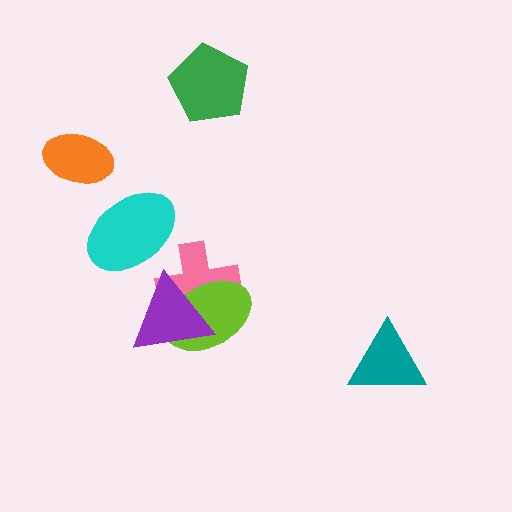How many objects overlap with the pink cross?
2 objects overlap with the pink cross.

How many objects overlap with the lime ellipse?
2 objects overlap with the lime ellipse.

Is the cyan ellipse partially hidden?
No, no other shape covers it.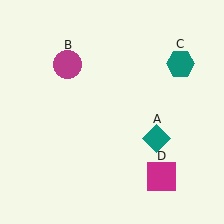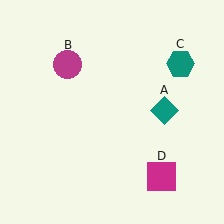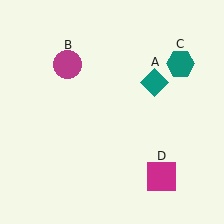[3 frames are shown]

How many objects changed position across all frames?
1 object changed position: teal diamond (object A).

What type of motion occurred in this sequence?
The teal diamond (object A) rotated counterclockwise around the center of the scene.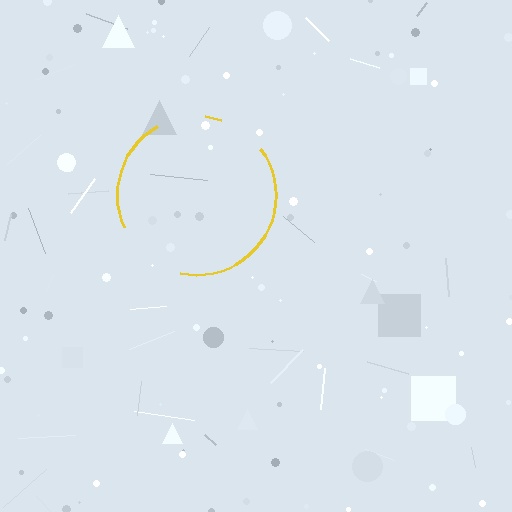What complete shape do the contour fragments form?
The contour fragments form a circle.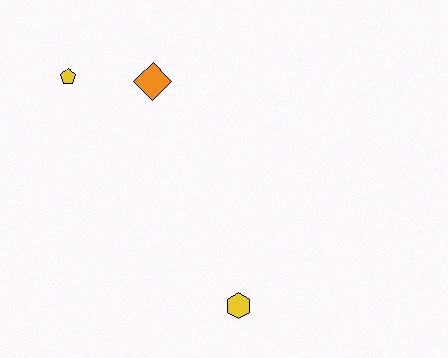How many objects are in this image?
There are 3 objects.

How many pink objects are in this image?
There are no pink objects.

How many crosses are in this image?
There are no crosses.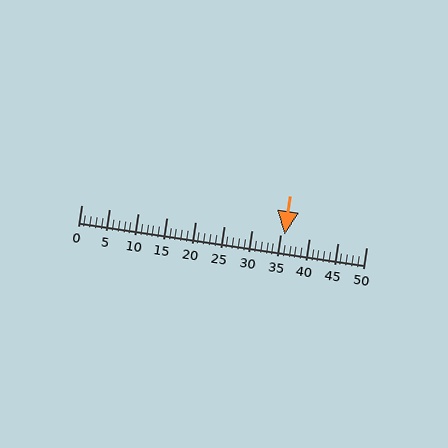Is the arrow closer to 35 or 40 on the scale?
The arrow is closer to 35.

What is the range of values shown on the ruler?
The ruler shows values from 0 to 50.